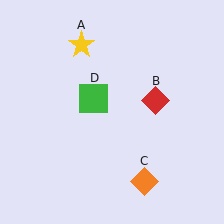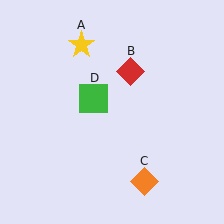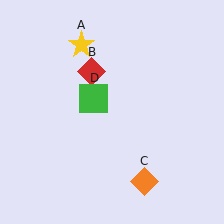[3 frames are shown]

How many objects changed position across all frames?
1 object changed position: red diamond (object B).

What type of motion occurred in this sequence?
The red diamond (object B) rotated counterclockwise around the center of the scene.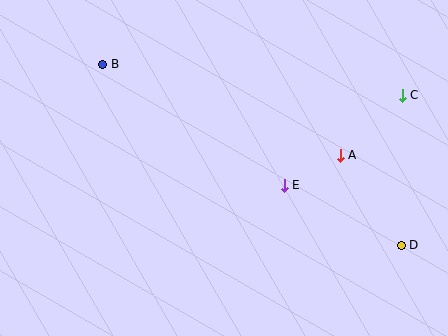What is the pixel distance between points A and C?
The distance between A and C is 86 pixels.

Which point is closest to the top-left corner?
Point B is closest to the top-left corner.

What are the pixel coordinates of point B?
Point B is at (103, 64).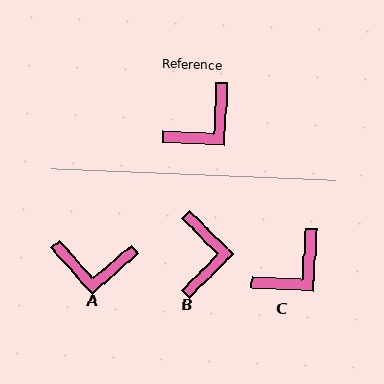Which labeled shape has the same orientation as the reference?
C.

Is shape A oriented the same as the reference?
No, it is off by about 46 degrees.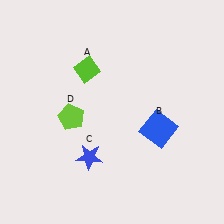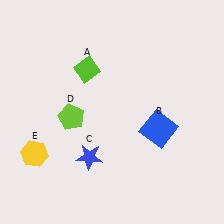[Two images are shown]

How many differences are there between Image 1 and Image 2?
There is 1 difference between the two images.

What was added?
A yellow hexagon (E) was added in Image 2.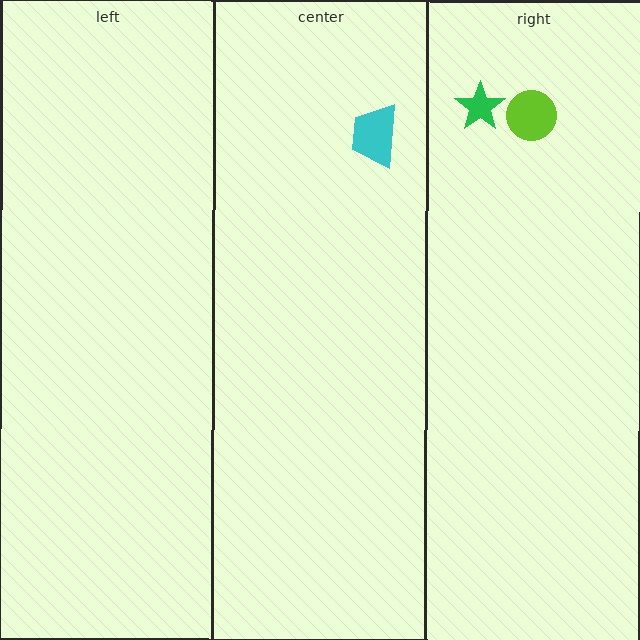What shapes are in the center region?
The cyan trapezoid.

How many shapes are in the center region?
1.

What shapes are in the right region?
The lime circle, the green star.